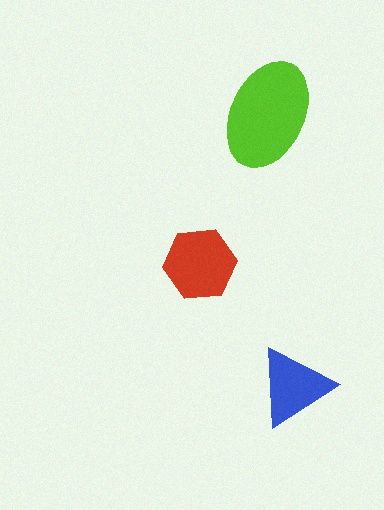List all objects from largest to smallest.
The lime ellipse, the red hexagon, the blue triangle.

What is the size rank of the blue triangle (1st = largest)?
3rd.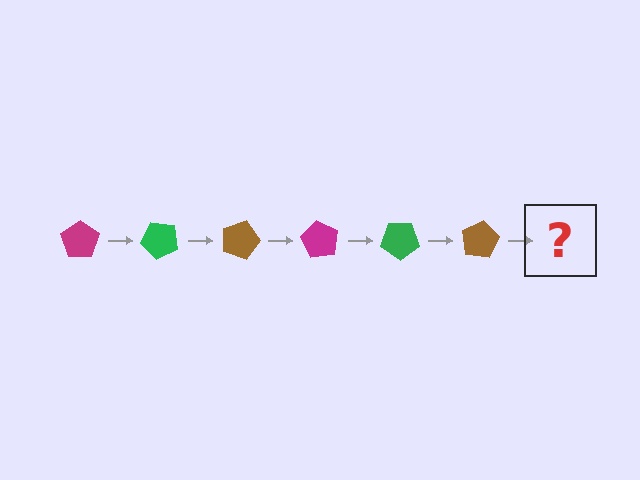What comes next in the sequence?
The next element should be a magenta pentagon, rotated 270 degrees from the start.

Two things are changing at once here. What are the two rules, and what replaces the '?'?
The two rules are that it rotates 45 degrees each step and the color cycles through magenta, green, and brown. The '?' should be a magenta pentagon, rotated 270 degrees from the start.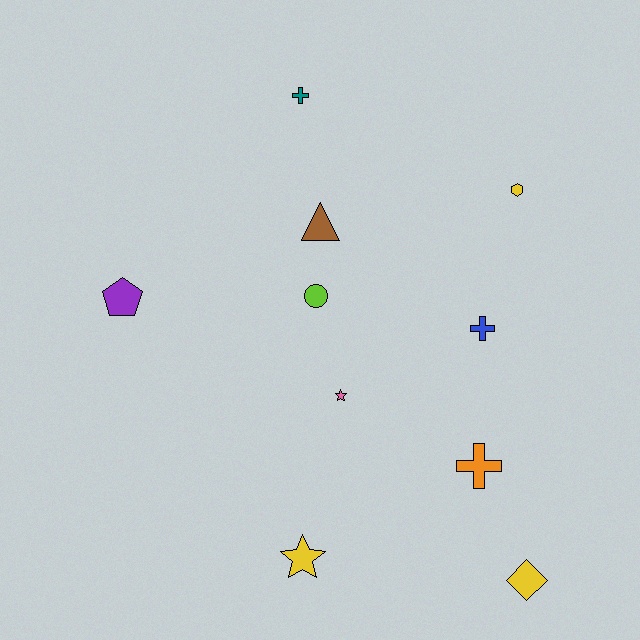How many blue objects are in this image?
There is 1 blue object.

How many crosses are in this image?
There are 3 crosses.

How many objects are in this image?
There are 10 objects.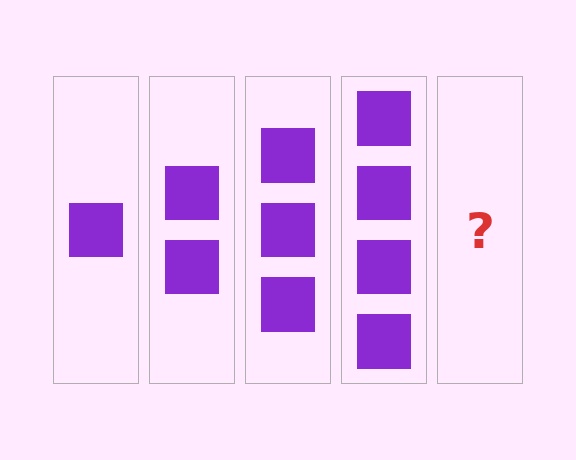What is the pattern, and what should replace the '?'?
The pattern is that each step adds one more square. The '?' should be 5 squares.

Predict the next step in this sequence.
The next step is 5 squares.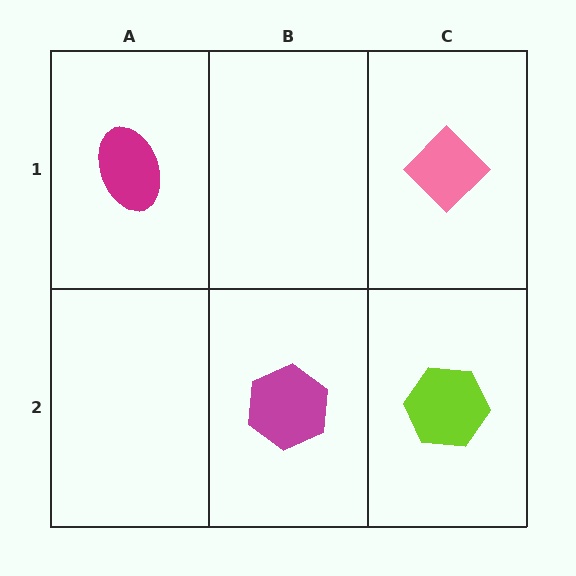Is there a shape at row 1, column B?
No, that cell is empty.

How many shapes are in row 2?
2 shapes.